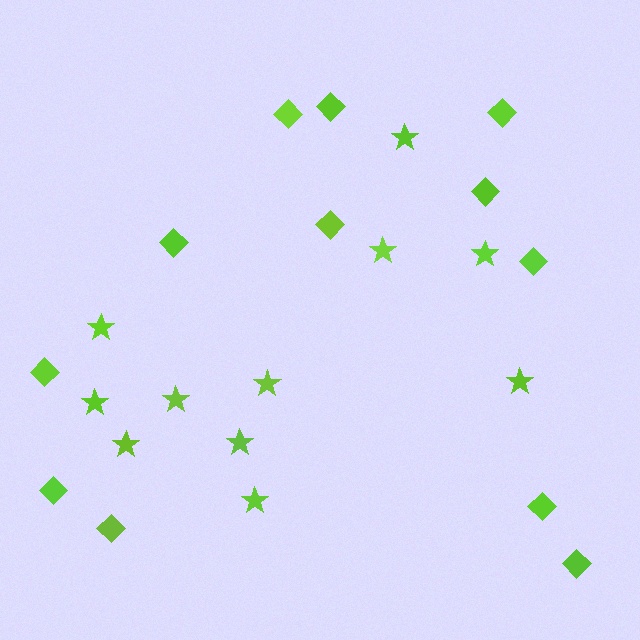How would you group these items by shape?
There are 2 groups: one group of diamonds (12) and one group of stars (11).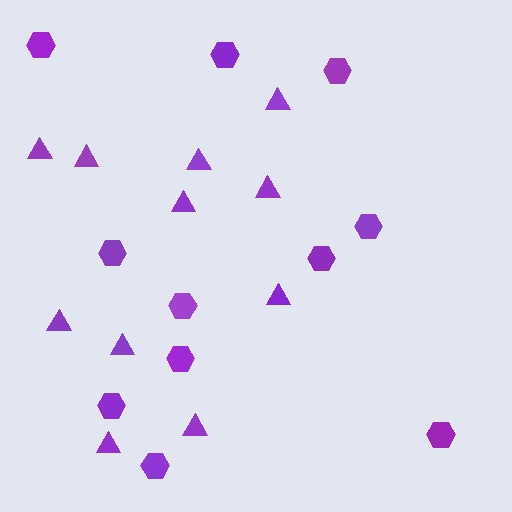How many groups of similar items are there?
There are 2 groups: one group of triangles (11) and one group of hexagons (11).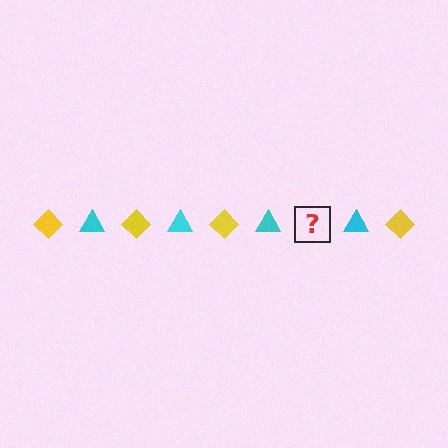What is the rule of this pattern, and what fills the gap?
The rule is that the pattern alternates between yellow diamond and cyan triangle. The gap should be filled with a yellow diamond.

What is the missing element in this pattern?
The missing element is a yellow diamond.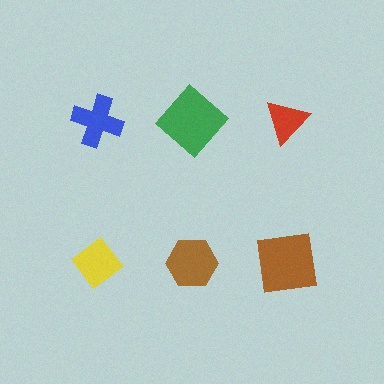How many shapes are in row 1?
3 shapes.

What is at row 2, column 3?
A brown square.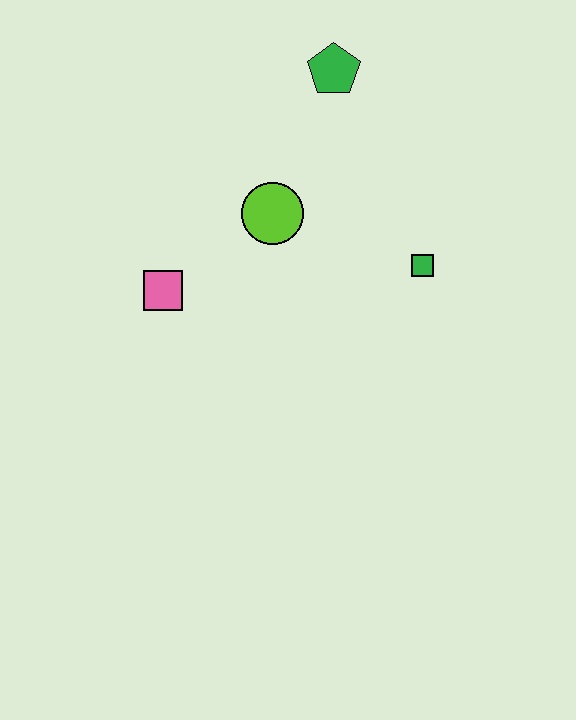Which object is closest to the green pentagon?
The lime circle is closest to the green pentagon.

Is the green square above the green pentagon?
No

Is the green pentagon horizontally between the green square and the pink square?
Yes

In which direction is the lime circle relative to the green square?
The lime circle is to the left of the green square.